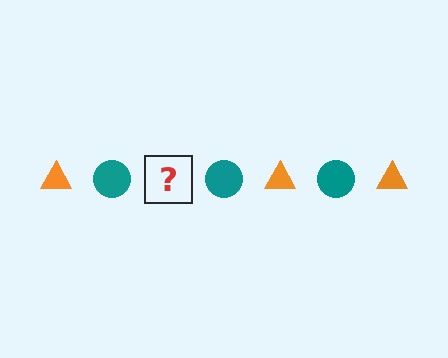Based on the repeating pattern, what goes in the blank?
The blank should be an orange triangle.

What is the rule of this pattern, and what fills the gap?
The rule is that the pattern alternates between orange triangle and teal circle. The gap should be filled with an orange triangle.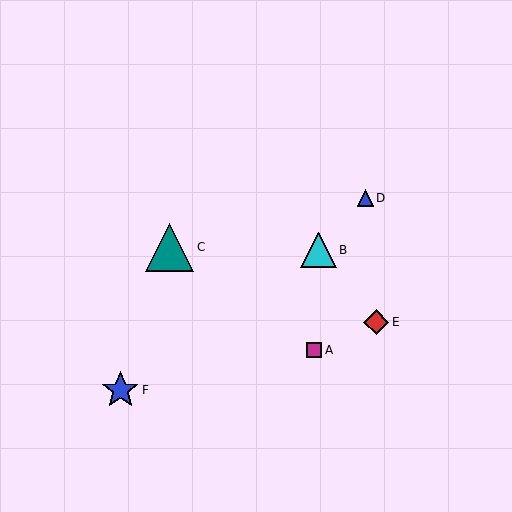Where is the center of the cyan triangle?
The center of the cyan triangle is at (318, 250).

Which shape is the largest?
The teal triangle (labeled C) is the largest.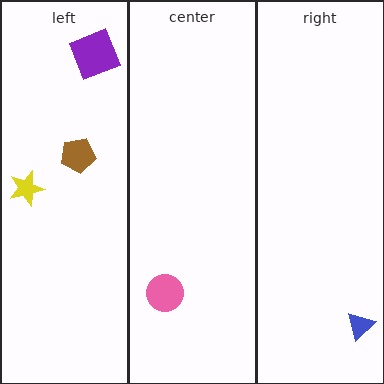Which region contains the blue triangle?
The right region.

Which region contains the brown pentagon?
The left region.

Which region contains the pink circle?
The center region.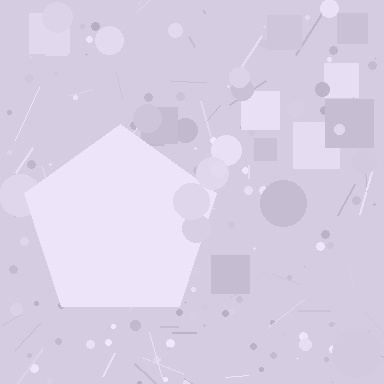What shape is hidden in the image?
A pentagon is hidden in the image.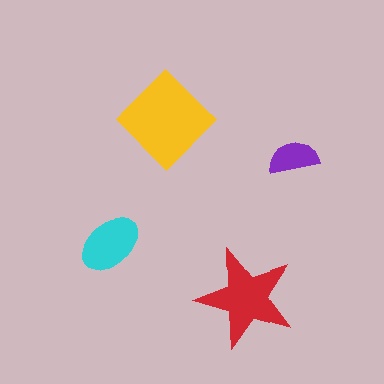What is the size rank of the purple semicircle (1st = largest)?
4th.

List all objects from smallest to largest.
The purple semicircle, the cyan ellipse, the red star, the yellow diamond.